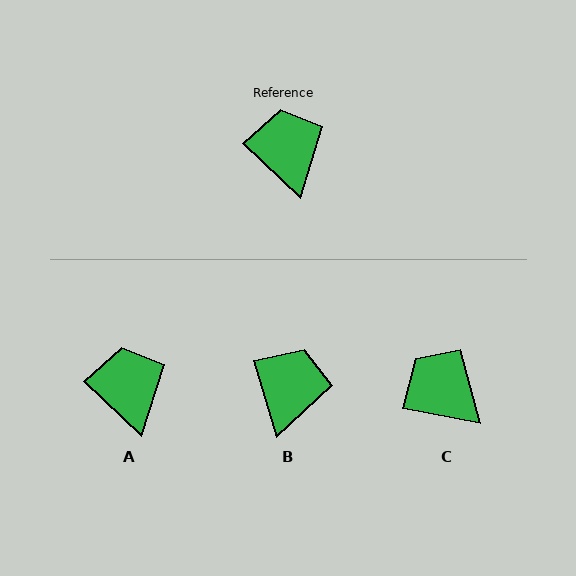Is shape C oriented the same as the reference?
No, it is off by about 33 degrees.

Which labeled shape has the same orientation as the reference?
A.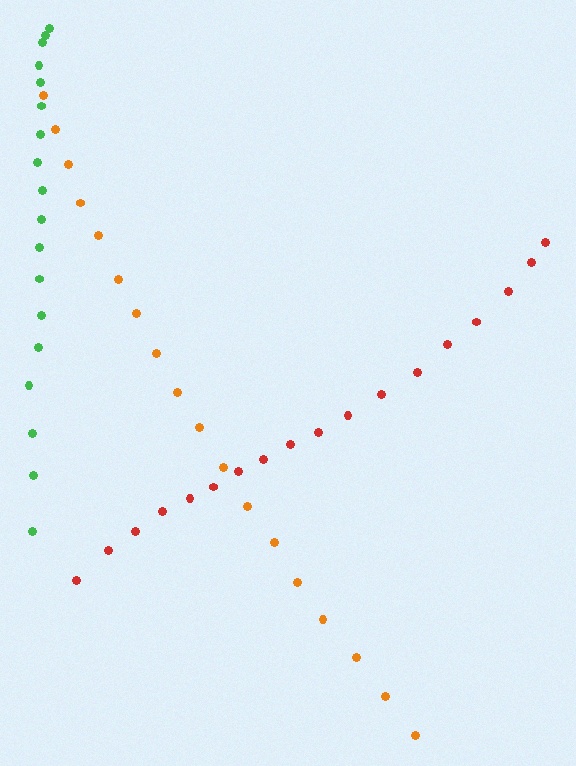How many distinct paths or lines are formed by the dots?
There are 3 distinct paths.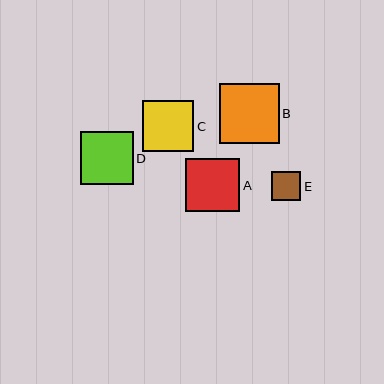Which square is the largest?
Square B is the largest with a size of approximately 60 pixels.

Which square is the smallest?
Square E is the smallest with a size of approximately 29 pixels.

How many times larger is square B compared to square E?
Square B is approximately 2.1 times the size of square E.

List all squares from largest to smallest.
From largest to smallest: B, A, D, C, E.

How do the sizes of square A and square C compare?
Square A and square C are approximately the same size.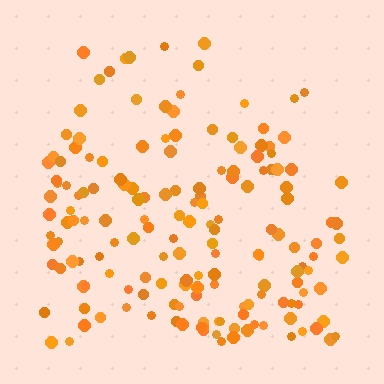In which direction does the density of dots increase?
From top to bottom, with the bottom side densest.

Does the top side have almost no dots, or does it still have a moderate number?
Still a moderate number, just noticeably fewer than the bottom.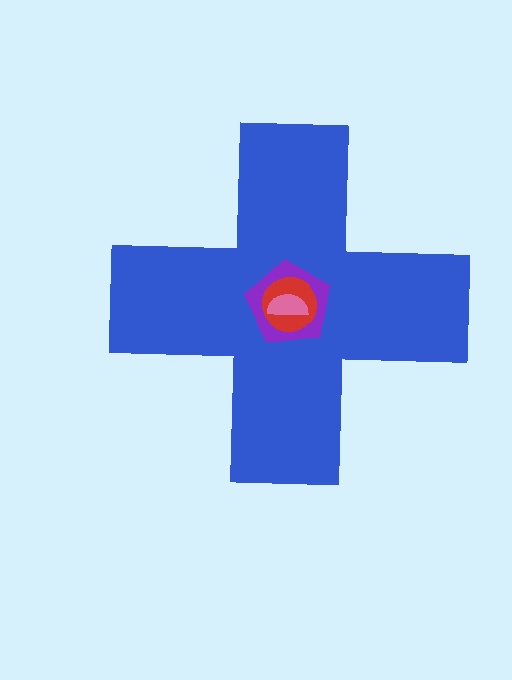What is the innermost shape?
The pink semicircle.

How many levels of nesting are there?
4.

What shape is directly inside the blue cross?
The purple pentagon.